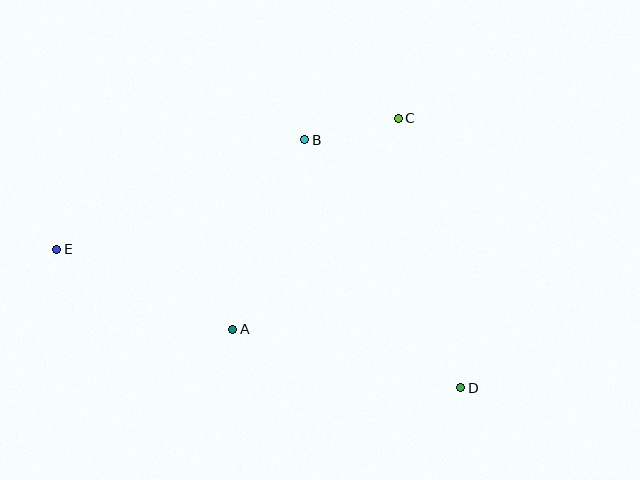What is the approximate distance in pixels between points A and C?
The distance between A and C is approximately 268 pixels.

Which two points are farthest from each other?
Points D and E are farthest from each other.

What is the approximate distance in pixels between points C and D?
The distance between C and D is approximately 276 pixels.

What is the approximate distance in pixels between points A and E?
The distance between A and E is approximately 193 pixels.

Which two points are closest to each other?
Points B and C are closest to each other.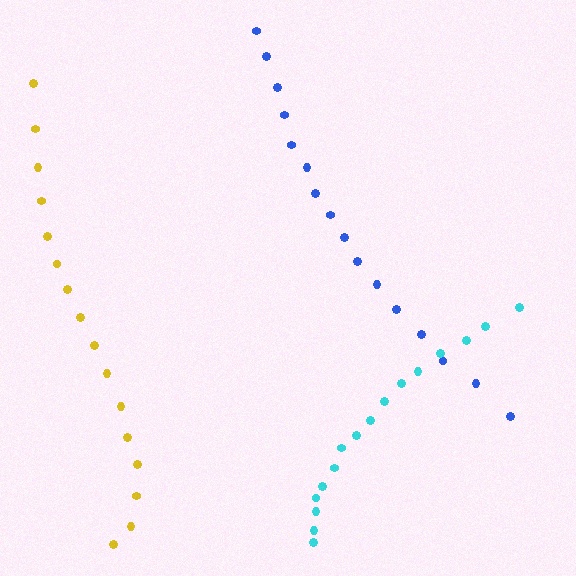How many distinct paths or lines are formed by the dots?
There are 3 distinct paths.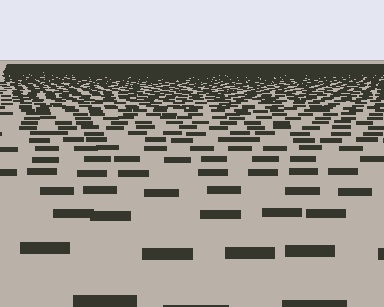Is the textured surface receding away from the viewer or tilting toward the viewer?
The surface is receding away from the viewer. Texture elements get smaller and denser toward the top.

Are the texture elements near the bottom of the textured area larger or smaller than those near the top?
Larger. Near the bottom, elements are closer to the viewer and appear at a bigger on-screen size.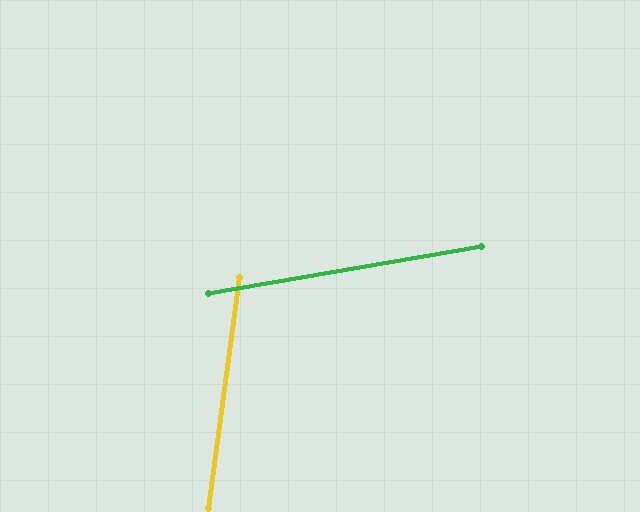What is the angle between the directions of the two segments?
Approximately 72 degrees.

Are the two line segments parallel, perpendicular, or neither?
Neither parallel nor perpendicular — they differ by about 72°.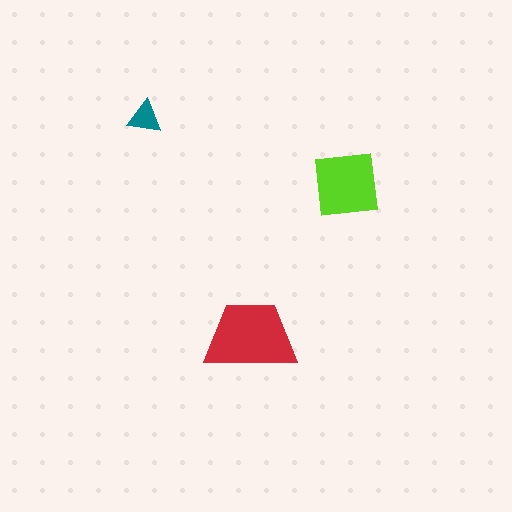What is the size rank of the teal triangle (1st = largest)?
3rd.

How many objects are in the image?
There are 3 objects in the image.